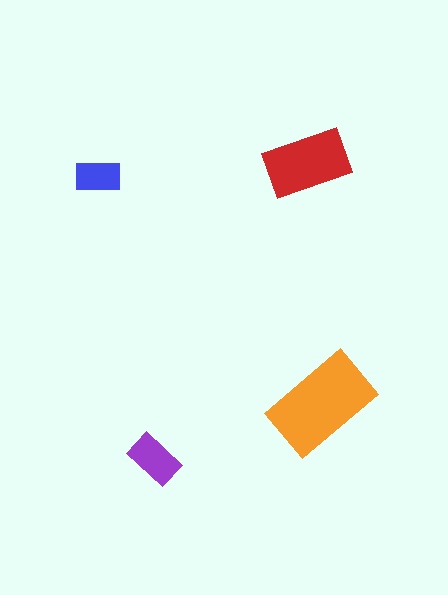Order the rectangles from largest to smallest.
the orange one, the red one, the purple one, the blue one.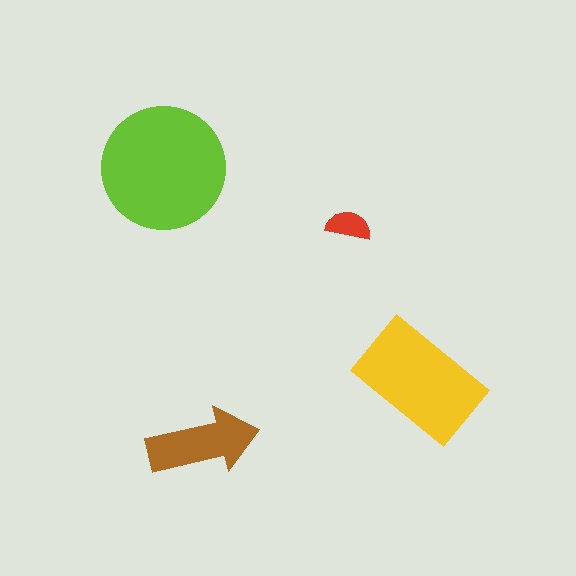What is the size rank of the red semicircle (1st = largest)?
4th.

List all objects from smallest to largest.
The red semicircle, the brown arrow, the yellow rectangle, the lime circle.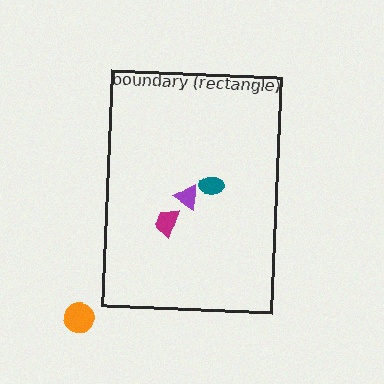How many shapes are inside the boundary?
3 inside, 1 outside.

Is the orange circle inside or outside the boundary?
Outside.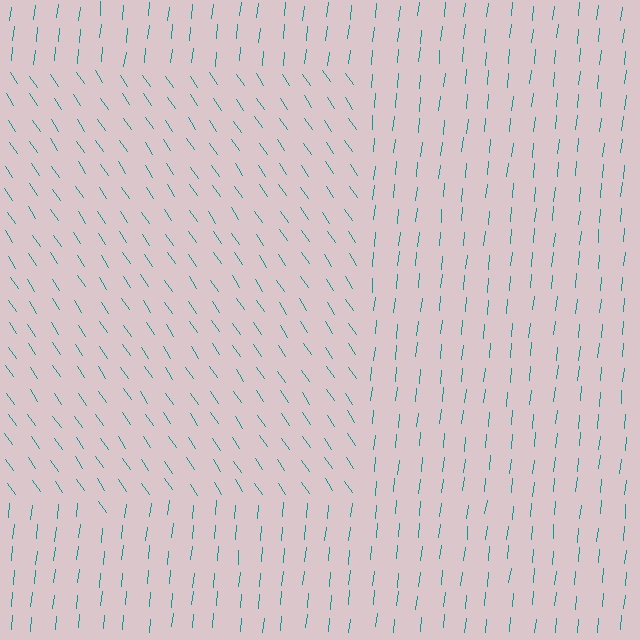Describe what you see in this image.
The image is filled with small teal line segments. A rectangle region in the image has lines oriented differently from the surrounding lines, creating a visible texture boundary.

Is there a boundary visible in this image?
Yes, there is a texture boundary formed by a change in line orientation.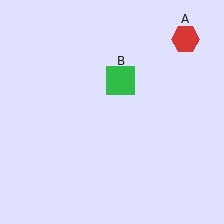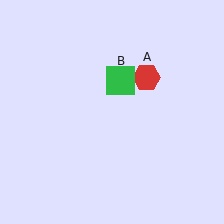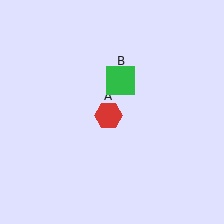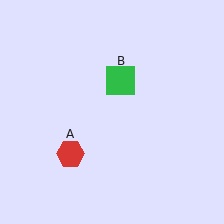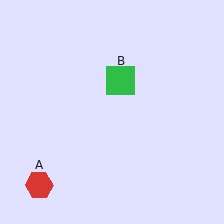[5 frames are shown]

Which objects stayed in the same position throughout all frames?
Green square (object B) remained stationary.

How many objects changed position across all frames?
1 object changed position: red hexagon (object A).